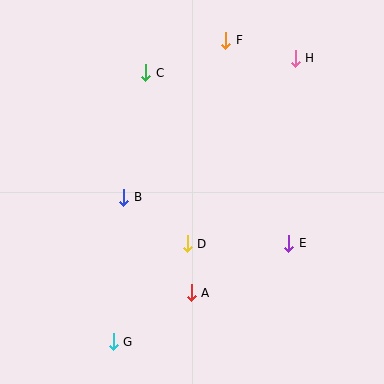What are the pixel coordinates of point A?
Point A is at (191, 293).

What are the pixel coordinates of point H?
Point H is at (295, 58).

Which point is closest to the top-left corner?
Point C is closest to the top-left corner.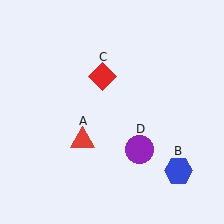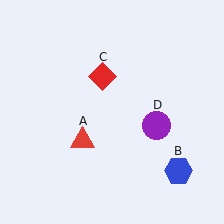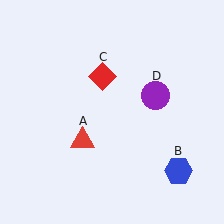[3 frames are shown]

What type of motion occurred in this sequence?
The purple circle (object D) rotated counterclockwise around the center of the scene.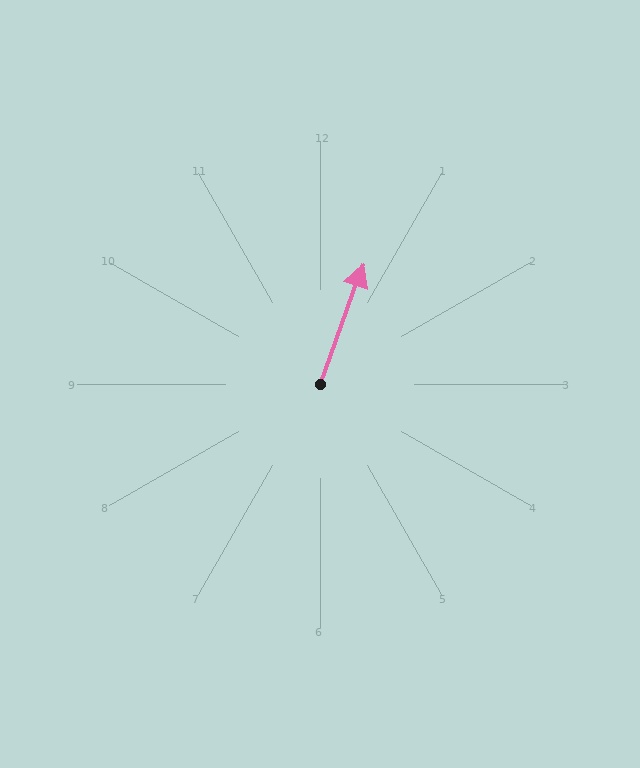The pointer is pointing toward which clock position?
Roughly 1 o'clock.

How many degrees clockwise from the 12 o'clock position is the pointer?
Approximately 20 degrees.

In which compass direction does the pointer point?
North.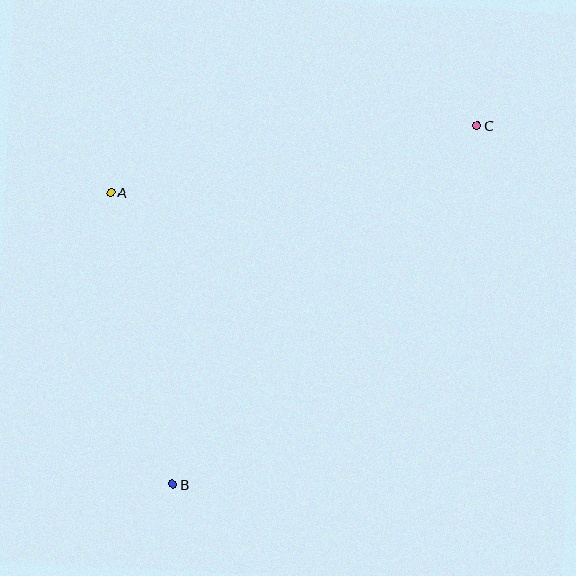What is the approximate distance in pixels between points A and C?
The distance between A and C is approximately 372 pixels.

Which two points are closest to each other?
Points A and B are closest to each other.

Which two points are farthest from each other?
Points B and C are farthest from each other.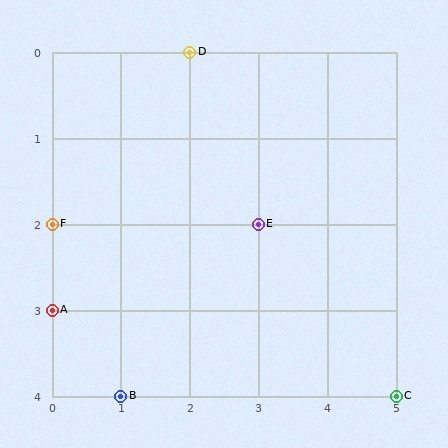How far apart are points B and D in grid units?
Points B and D are 1 column and 4 rows apart (about 4.1 grid units diagonally).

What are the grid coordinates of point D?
Point D is at grid coordinates (2, 0).